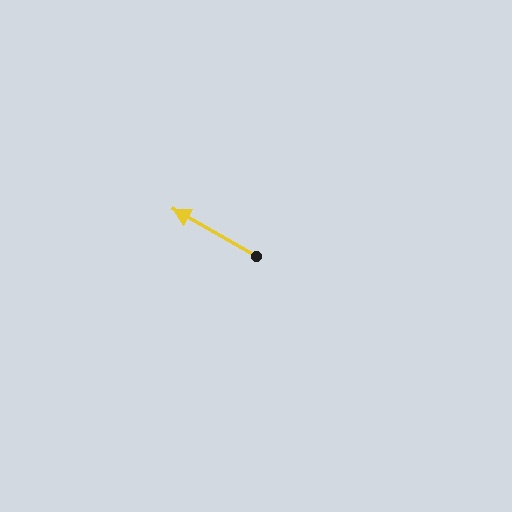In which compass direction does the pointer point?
Northwest.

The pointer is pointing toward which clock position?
Roughly 10 o'clock.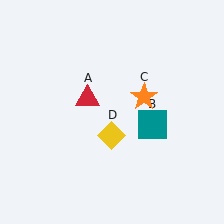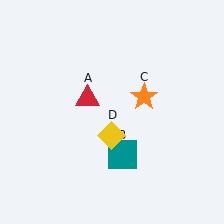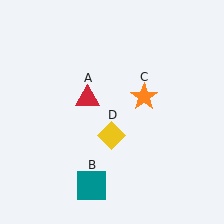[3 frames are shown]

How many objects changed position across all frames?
1 object changed position: teal square (object B).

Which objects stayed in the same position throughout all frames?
Red triangle (object A) and orange star (object C) and yellow diamond (object D) remained stationary.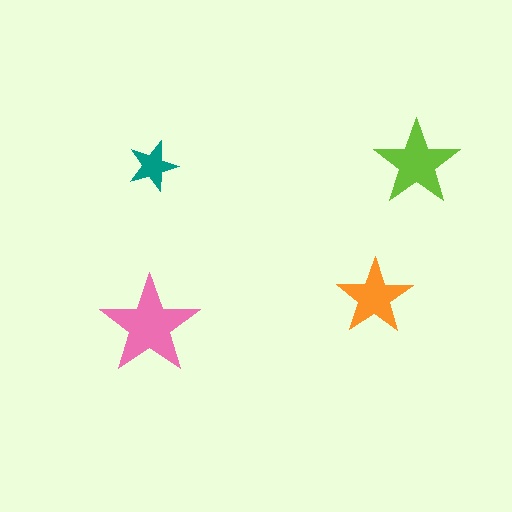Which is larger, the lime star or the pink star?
The pink one.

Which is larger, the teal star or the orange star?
The orange one.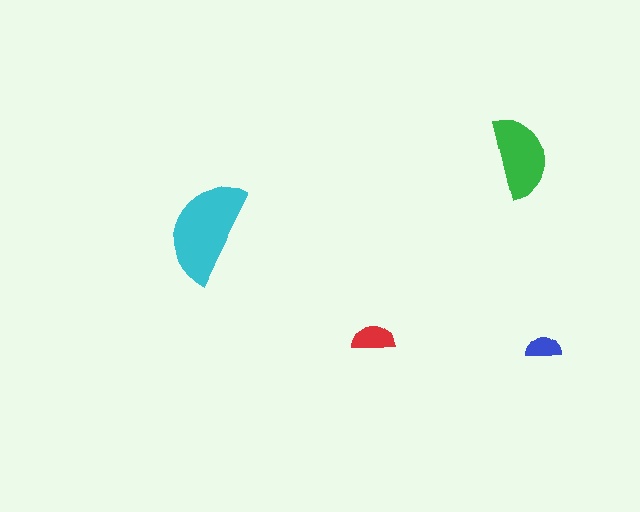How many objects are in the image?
There are 4 objects in the image.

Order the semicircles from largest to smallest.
the cyan one, the green one, the red one, the blue one.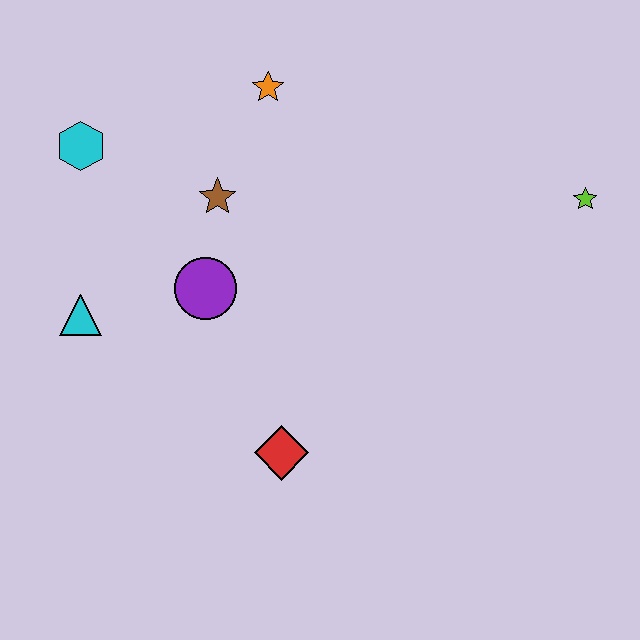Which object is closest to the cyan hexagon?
The brown star is closest to the cyan hexagon.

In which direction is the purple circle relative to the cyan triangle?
The purple circle is to the right of the cyan triangle.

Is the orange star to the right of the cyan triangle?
Yes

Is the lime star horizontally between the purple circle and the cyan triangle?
No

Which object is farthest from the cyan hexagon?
The lime star is farthest from the cyan hexagon.